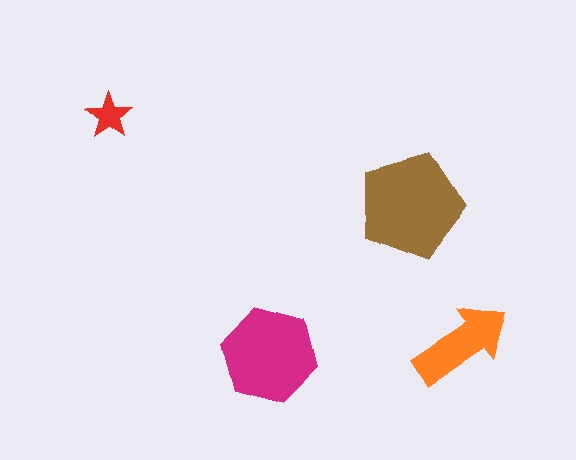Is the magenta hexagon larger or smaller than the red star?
Larger.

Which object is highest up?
The red star is topmost.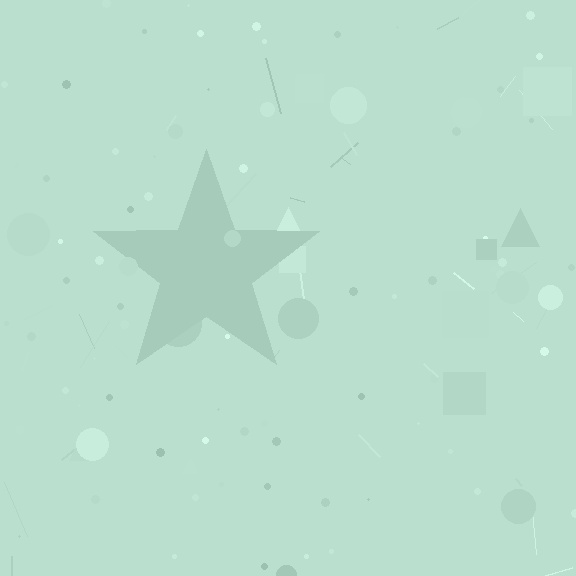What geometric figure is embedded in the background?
A star is embedded in the background.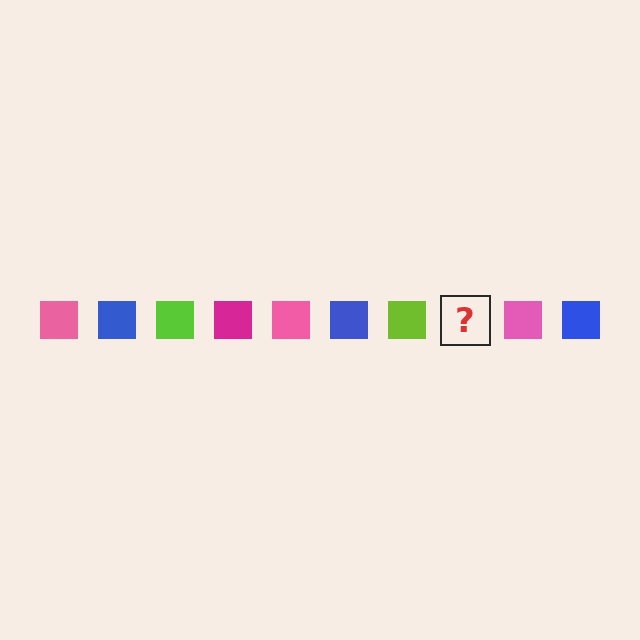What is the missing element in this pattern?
The missing element is a magenta square.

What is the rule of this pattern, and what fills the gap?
The rule is that the pattern cycles through pink, blue, lime, magenta squares. The gap should be filled with a magenta square.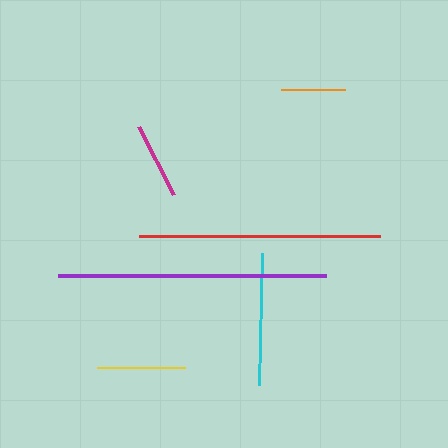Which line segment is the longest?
The purple line is the longest at approximately 268 pixels.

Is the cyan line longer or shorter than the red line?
The red line is longer than the cyan line.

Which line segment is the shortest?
The orange line is the shortest at approximately 64 pixels.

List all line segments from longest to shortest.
From longest to shortest: purple, red, cyan, yellow, magenta, orange.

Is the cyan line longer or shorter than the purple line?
The purple line is longer than the cyan line.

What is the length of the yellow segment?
The yellow segment is approximately 87 pixels long.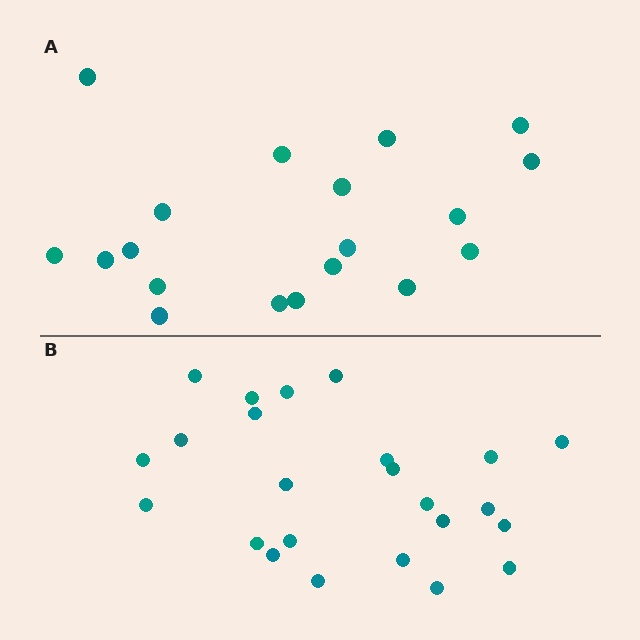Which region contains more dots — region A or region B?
Region B (the bottom region) has more dots.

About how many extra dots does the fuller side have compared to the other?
Region B has about 5 more dots than region A.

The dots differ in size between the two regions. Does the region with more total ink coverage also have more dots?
No. Region A has more total ink coverage because its dots are larger, but region B actually contains more individual dots. Total area can be misleading — the number of items is what matters here.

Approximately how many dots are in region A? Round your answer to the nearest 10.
About 20 dots. (The exact count is 19, which rounds to 20.)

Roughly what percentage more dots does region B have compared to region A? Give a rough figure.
About 25% more.